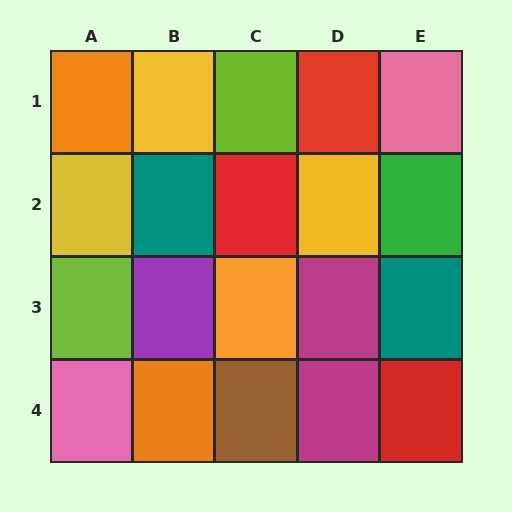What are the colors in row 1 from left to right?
Orange, yellow, lime, red, pink.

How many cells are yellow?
3 cells are yellow.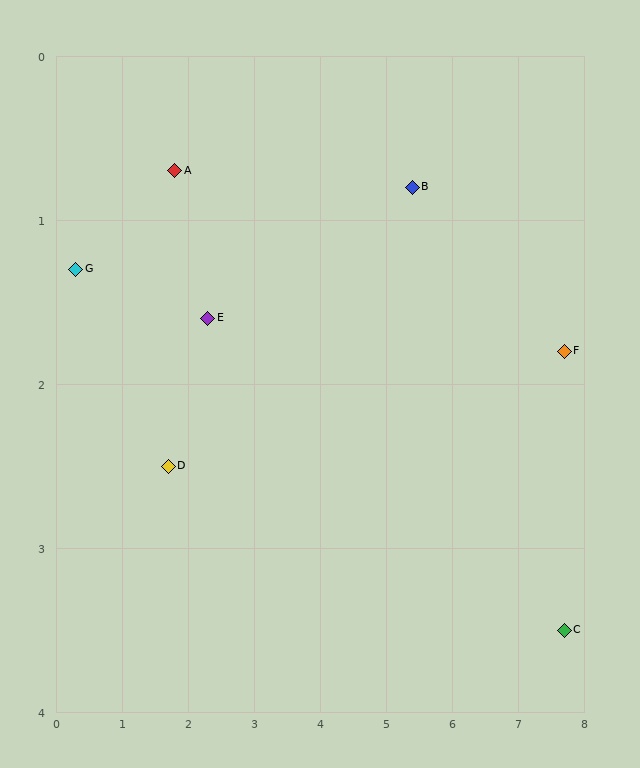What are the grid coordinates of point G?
Point G is at approximately (0.3, 1.3).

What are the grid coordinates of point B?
Point B is at approximately (5.4, 0.8).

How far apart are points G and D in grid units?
Points G and D are about 1.8 grid units apart.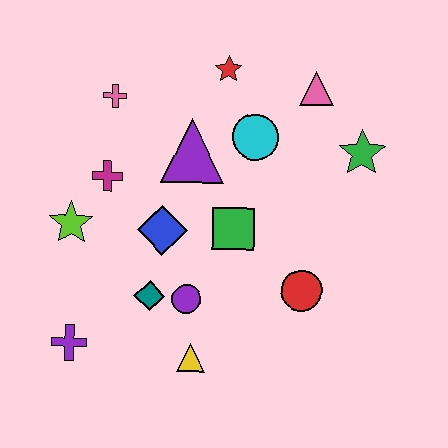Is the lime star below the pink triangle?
Yes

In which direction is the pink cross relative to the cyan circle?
The pink cross is to the left of the cyan circle.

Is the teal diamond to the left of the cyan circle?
Yes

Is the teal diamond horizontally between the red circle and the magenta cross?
Yes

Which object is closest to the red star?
The cyan circle is closest to the red star.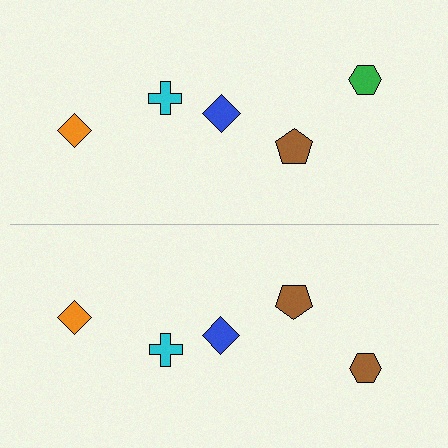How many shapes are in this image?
There are 10 shapes in this image.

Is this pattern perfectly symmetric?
No, the pattern is not perfectly symmetric. The brown hexagon on the bottom side breaks the symmetry — its mirror counterpart is green.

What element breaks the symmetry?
The brown hexagon on the bottom side breaks the symmetry — its mirror counterpart is green.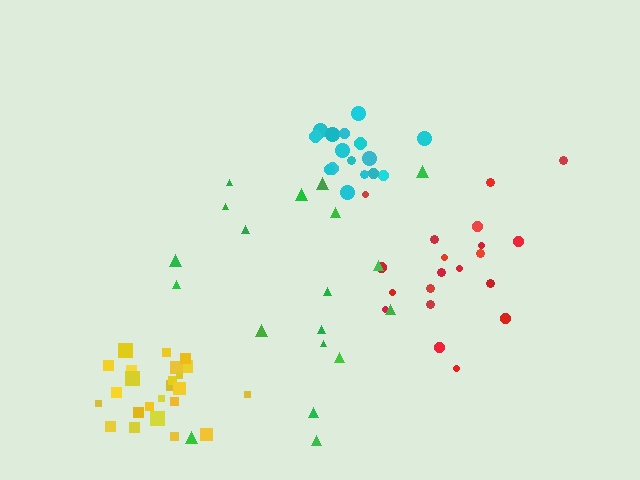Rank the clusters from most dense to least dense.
cyan, yellow, red, green.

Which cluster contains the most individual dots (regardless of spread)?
Yellow (24).